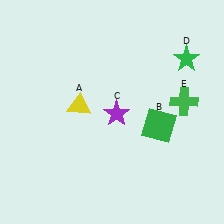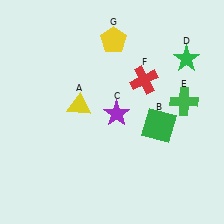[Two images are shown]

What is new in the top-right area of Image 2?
A red cross (F) was added in the top-right area of Image 2.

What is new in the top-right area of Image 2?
A yellow pentagon (G) was added in the top-right area of Image 2.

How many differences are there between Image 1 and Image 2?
There are 2 differences between the two images.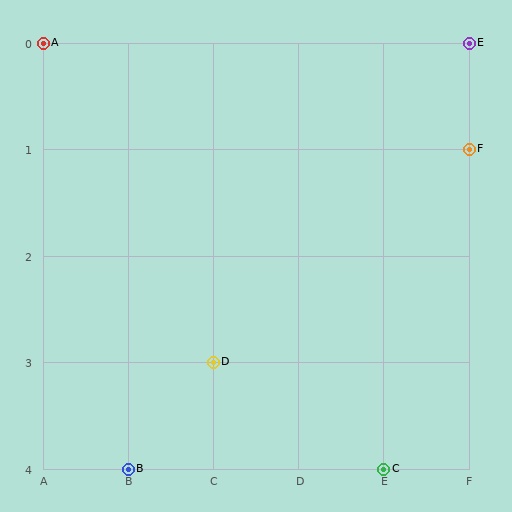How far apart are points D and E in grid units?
Points D and E are 3 columns and 3 rows apart (about 4.2 grid units diagonally).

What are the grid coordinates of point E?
Point E is at grid coordinates (F, 0).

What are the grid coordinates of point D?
Point D is at grid coordinates (C, 3).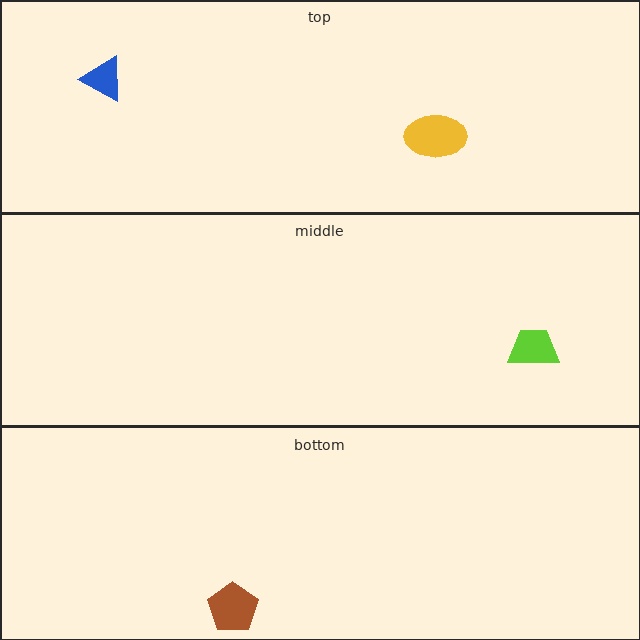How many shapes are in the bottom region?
1.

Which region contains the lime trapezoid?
The middle region.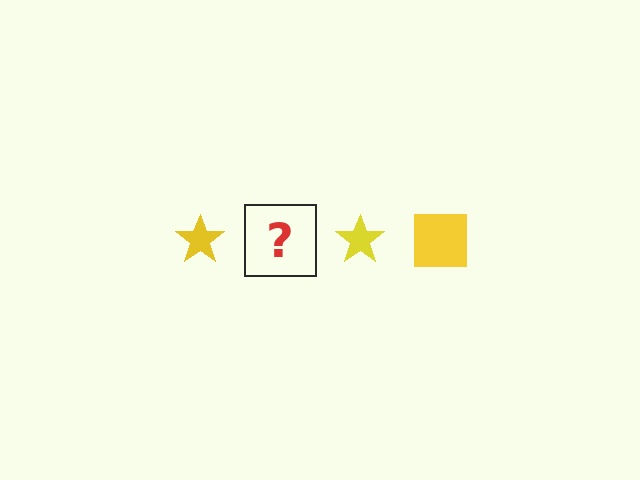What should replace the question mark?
The question mark should be replaced with a yellow square.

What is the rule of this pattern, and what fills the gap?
The rule is that the pattern cycles through star, square shapes in yellow. The gap should be filled with a yellow square.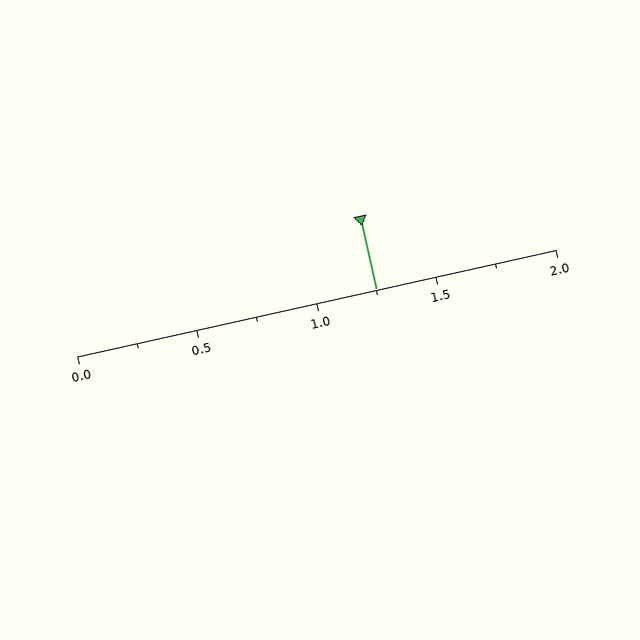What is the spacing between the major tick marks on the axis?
The major ticks are spaced 0.5 apart.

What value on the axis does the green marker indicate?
The marker indicates approximately 1.25.